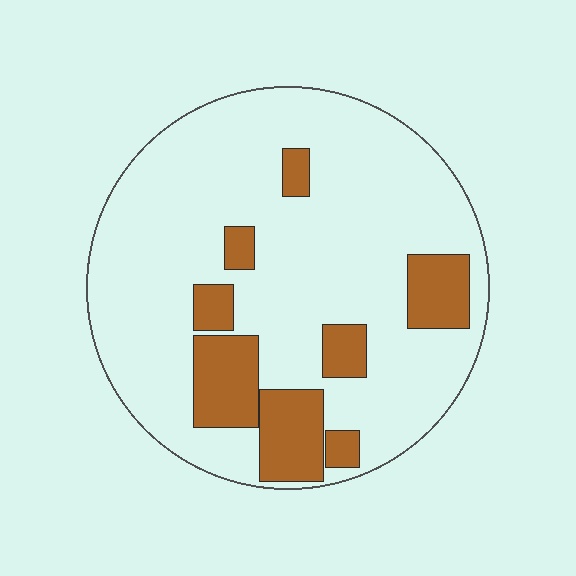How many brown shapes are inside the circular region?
8.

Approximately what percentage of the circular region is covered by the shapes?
Approximately 20%.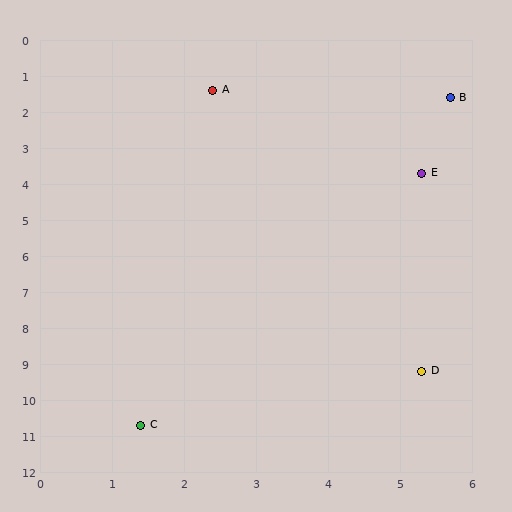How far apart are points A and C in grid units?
Points A and C are about 9.4 grid units apart.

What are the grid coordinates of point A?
Point A is at approximately (2.4, 1.4).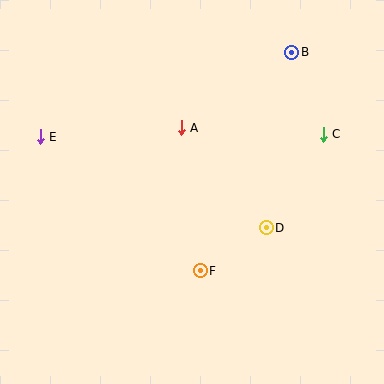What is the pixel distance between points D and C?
The distance between D and C is 110 pixels.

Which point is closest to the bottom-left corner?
Point F is closest to the bottom-left corner.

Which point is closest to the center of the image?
Point A at (181, 128) is closest to the center.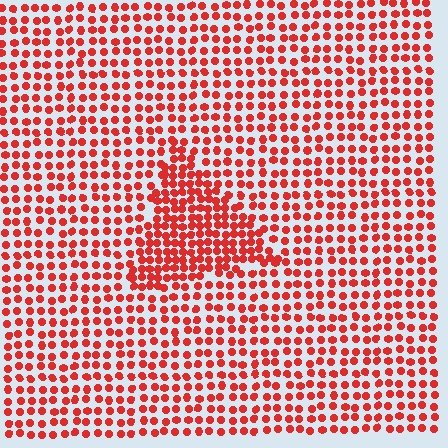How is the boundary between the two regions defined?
The boundary is defined by a change in element density (approximately 1.7x ratio). All elements are the same color, size, and shape.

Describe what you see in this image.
The image contains small red elements arranged at two different densities. A triangle-shaped region is visible where the elements are more densely packed than the surrounding area.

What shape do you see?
I see a triangle.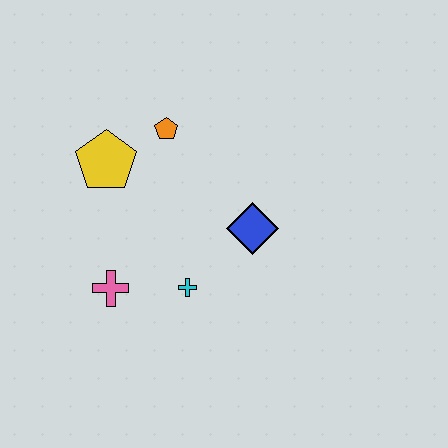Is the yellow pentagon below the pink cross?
No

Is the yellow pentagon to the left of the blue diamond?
Yes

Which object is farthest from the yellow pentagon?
The blue diamond is farthest from the yellow pentagon.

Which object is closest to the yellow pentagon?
The orange pentagon is closest to the yellow pentagon.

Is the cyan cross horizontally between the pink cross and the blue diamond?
Yes